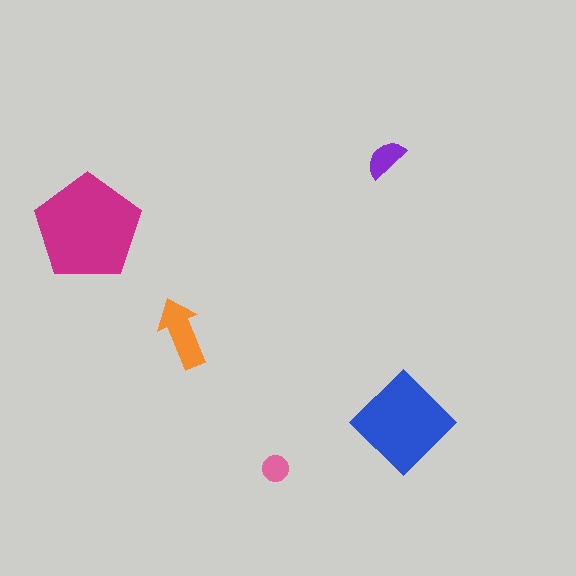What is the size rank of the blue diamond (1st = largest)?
2nd.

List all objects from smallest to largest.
The pink circle, the purple semicircle, the orange arrow, the blue diamond, the magenta pentagon.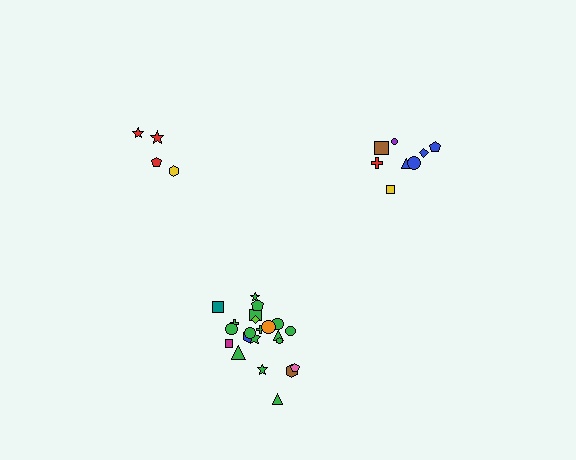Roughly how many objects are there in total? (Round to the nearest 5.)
Roughly 35 objects in total.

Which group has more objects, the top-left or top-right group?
The top-right group.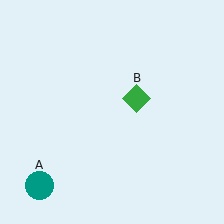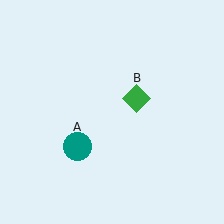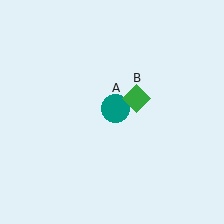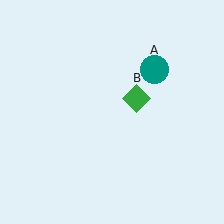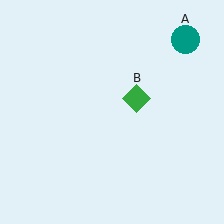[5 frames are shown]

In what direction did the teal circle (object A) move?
The teal circle (object A) moved up and to the right.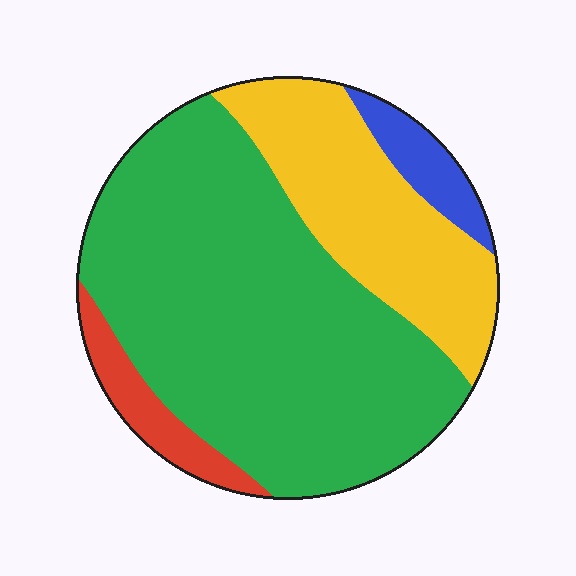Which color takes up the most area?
Green, at roughly 60%.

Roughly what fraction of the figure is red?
Red covers roughly 5% of the figure.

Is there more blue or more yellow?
Yellow.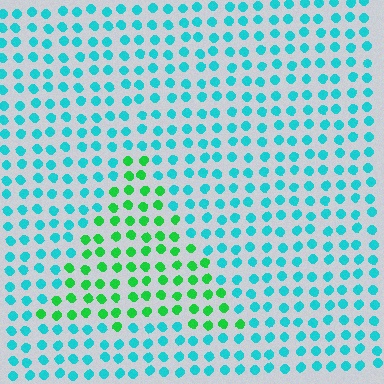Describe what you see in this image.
The image is filled with small cyan elements in a uniform arrangement. A triangle-shaped region is visible where the elements are tinted to a slightly different hue, forming a subtle color boundary.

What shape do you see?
I see a triangle.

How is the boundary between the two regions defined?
The boundary is defined purely by a slight shift in hue (about 50 degrees). Spacing, size, and orientation are identical on both sides.